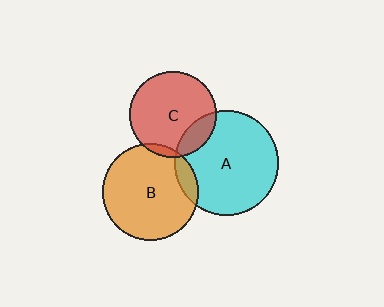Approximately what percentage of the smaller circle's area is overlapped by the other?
Approximately 10%.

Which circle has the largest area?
Circle A (cyan).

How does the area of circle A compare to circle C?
Approximately 1.4 times.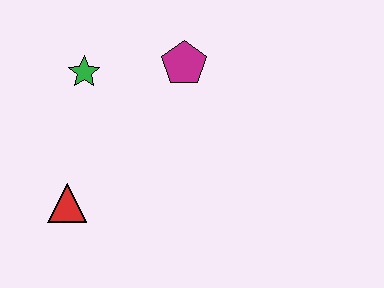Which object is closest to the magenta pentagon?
The green star is closest to the magenta pentagon.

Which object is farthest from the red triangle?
The magenta pentagon is farthest from the red triangle.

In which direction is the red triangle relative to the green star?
The red triangle is below the green star.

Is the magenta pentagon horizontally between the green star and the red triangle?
No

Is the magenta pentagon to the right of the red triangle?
Yes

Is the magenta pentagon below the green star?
No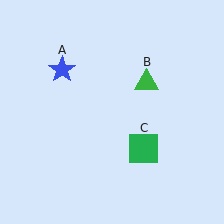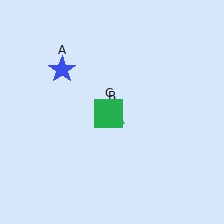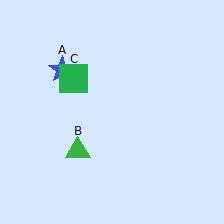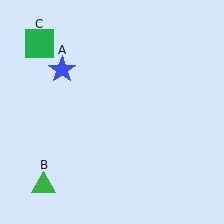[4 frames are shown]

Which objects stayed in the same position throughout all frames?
Blue star (object A) remained stationary.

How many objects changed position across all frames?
2 objects changed position: green triangle (object B), green square (object C).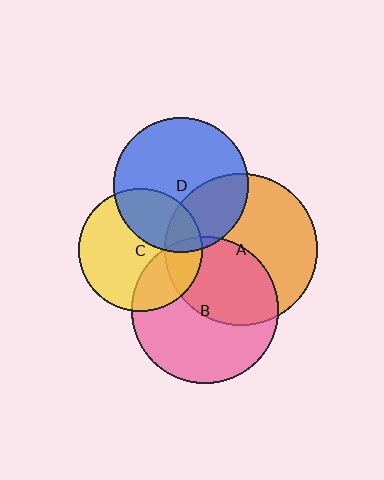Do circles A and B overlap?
Yes.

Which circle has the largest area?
Circle A (orange).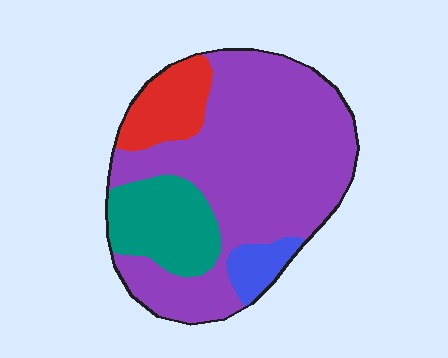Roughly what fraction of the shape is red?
Red takes up less than a sixth of the shape.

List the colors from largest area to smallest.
From largest to smallest: purple, teal, red, blue.